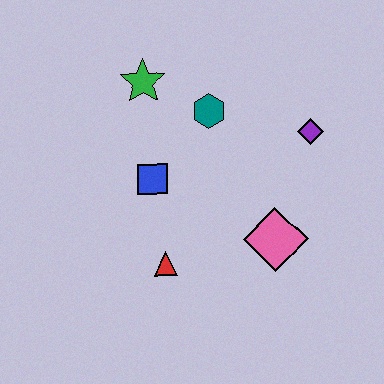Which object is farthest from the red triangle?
The purple diamond is farthest from the red triangle.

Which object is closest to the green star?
The teal hexagon is closest to the green star.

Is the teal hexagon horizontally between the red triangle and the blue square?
No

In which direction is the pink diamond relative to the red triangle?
The pink diamond is to the right of the red triangle.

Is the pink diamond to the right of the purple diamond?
No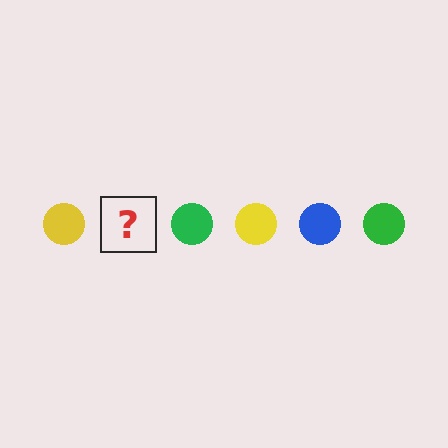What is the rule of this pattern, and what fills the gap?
The rule is that the pattern cycles through yellow, blue, green circles. The gap should be filled with a blue circle.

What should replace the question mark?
The question mark should be replaced with a blue circle.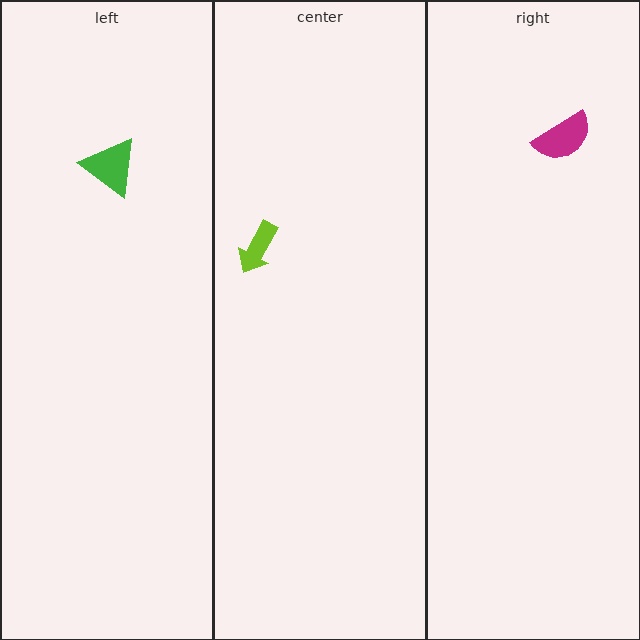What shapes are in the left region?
The green triangle.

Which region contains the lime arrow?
The center region.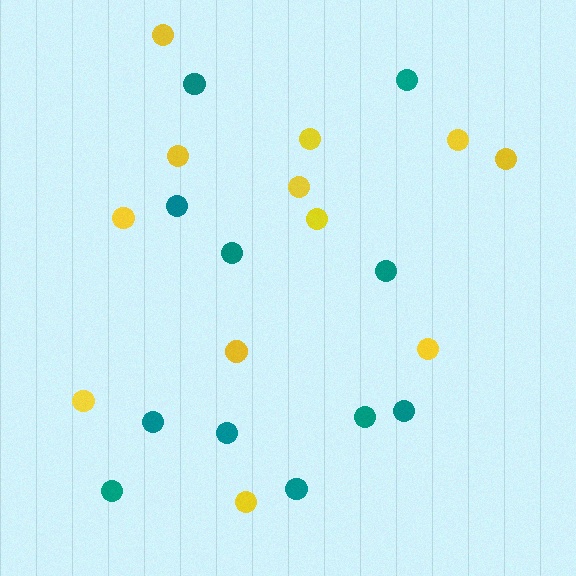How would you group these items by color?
There are 2 groups: one group of yellow circles (12) and one group of teal circles (11).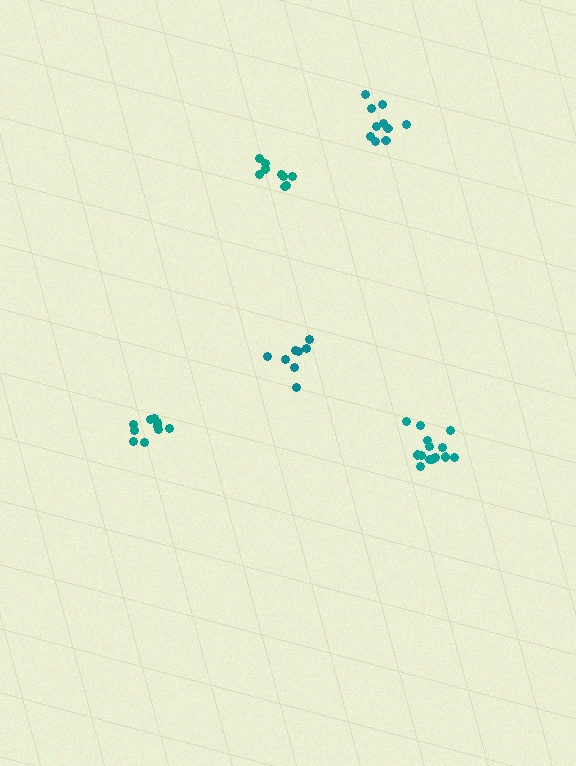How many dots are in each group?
Group 1: 9 dots, Group 2: 10 dots, Group 3: 14 dots, Group 4: 8 dots, Group 5: 10 dots (51 total).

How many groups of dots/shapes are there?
There are 5 groups.